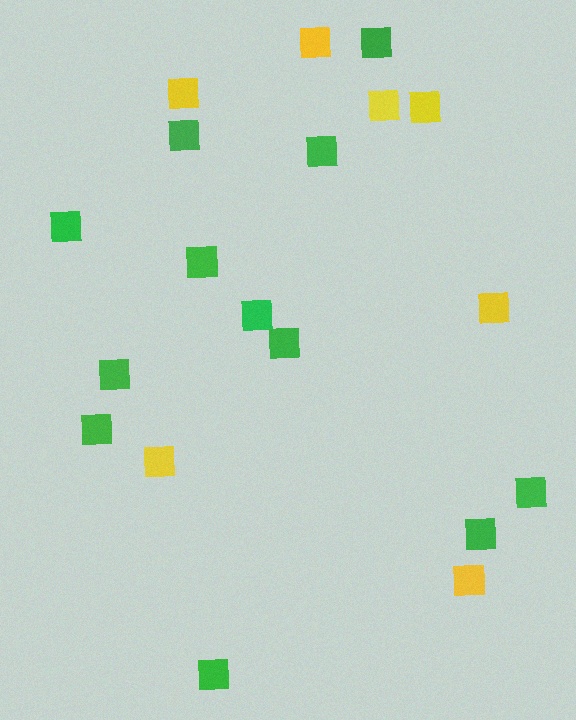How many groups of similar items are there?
There are 2 groups: one group of green squares (12) and one group of yellow squares (7).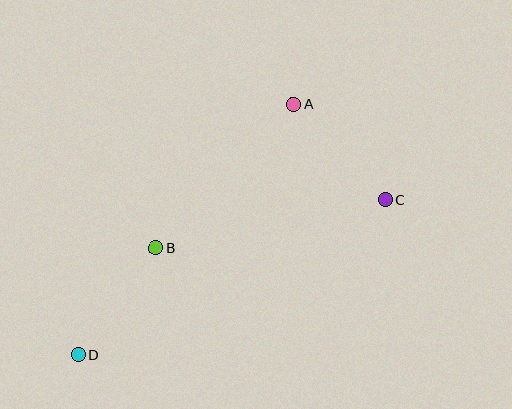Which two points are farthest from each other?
Points C and D are farthest from each other.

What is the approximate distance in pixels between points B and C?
The distance between B and C is approximately 234 pixels.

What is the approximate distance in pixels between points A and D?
The distance between A and D is approximately 330 pixels.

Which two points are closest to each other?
Points B and D are closest to each other.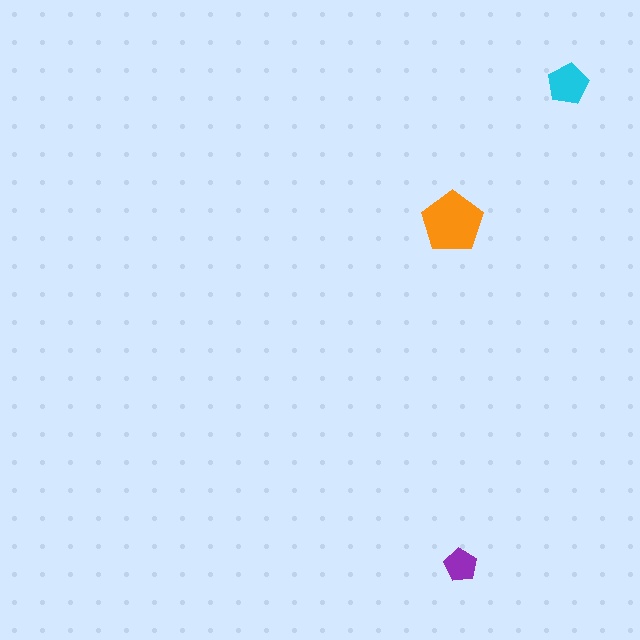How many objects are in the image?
There are 3 objects in the image.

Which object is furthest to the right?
The cyan pentagon is rightmost.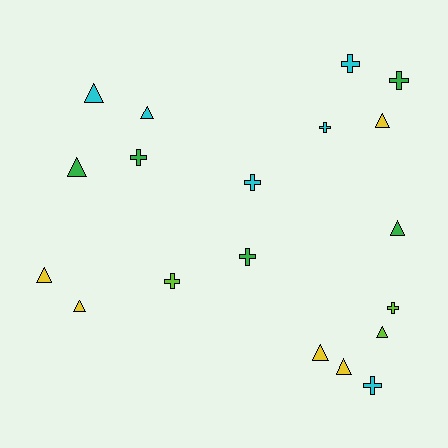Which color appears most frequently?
Cyan, with 6 objects.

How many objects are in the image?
There are 19 objects.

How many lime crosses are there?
There are 2 lime crosses.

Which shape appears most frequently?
Triangle, with 10 objects.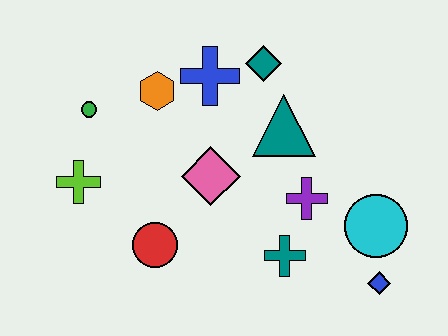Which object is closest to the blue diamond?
The cyan circle is closest to the blue diamond.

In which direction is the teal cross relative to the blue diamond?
The teal cross is to the left of the blue diamond.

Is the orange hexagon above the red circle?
Yes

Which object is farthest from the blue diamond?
The green circle is farthest from the blue diamond.